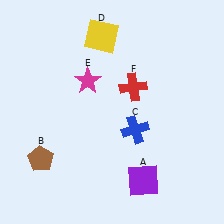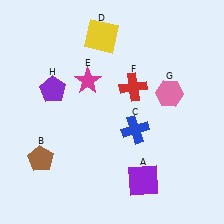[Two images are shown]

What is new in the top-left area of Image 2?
A purple pentagon (H) was added in the top-left area of Image 2.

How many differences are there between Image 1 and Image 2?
There are 2 differences between the two images.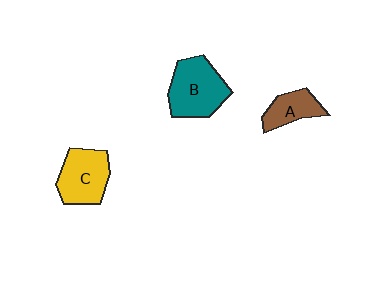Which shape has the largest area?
Shape B (teal).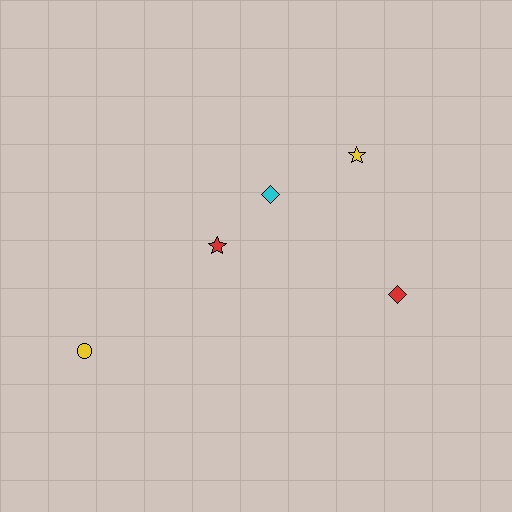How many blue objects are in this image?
There are no blue objects.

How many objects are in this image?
There are 5 objects.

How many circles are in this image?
There is 1 circle.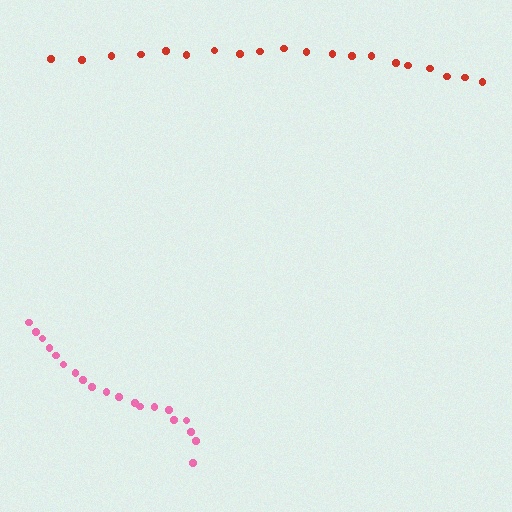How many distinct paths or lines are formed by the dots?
There are 2 distinct paths.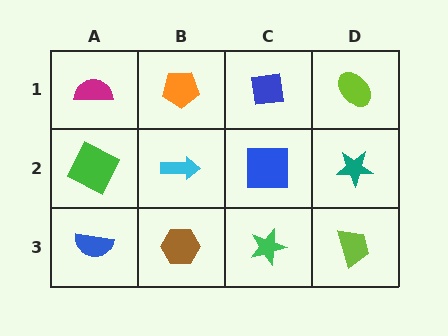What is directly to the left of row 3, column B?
A blue semicircle.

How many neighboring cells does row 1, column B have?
3.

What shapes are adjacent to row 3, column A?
A green square (row 2, column A), a brown hexagon (row 3, column B).